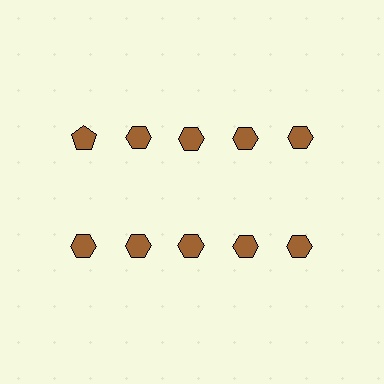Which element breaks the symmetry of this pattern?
The brown pentagon in the top row, leftmost column breaks the symmetry. All other shapes are brown hexagons.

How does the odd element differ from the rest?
It has a different shape: pentagon instead of hexagon.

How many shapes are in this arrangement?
There are 10 shapes arranged in a grid pattern.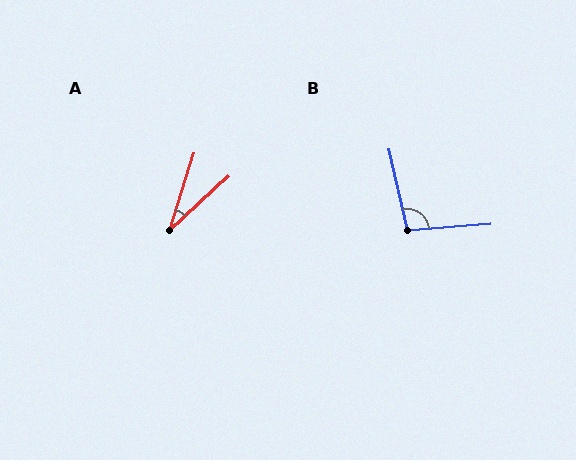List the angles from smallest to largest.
A (30°), B (98°).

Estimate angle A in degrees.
Approximately 30 degrees.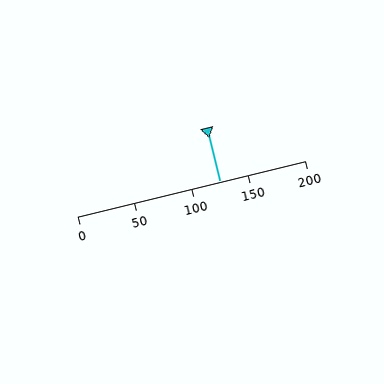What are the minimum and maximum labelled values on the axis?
The axis runs from 0 to 200.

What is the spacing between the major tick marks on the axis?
The major ticks are spaced 50 apart.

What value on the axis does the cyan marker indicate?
The marker indicates approximately 125.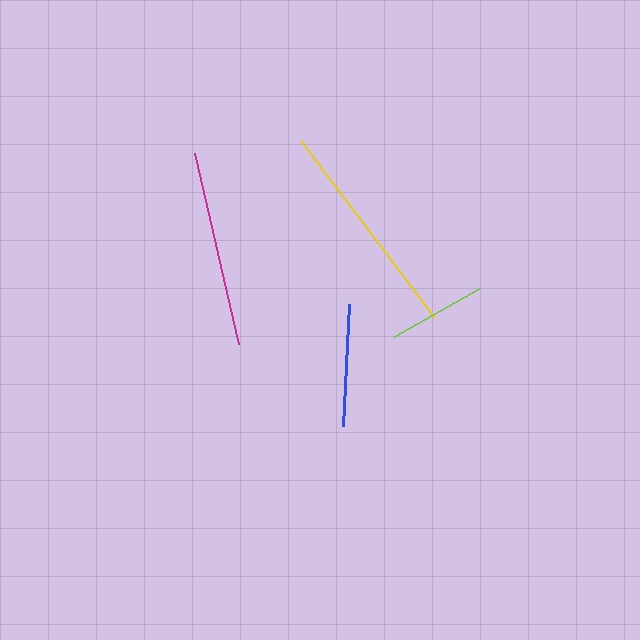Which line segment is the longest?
The yellow line is the longest at approximately 222 pixels.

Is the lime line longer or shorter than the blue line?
The blue line is longer than the lime line.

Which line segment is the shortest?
The lime line is the shortest at approximately 98 pixels.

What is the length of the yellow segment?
The yellow segment is approximately 222 pixels long.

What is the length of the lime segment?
The lime segment is approximately 98 pixels long.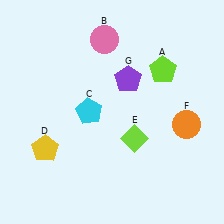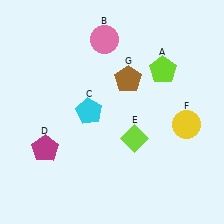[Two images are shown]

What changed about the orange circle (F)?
In Image 1, F is orange. In Image 2, it changed to yellow.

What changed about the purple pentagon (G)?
In Image 1, G is purple. In Image 2, it changed to brown.